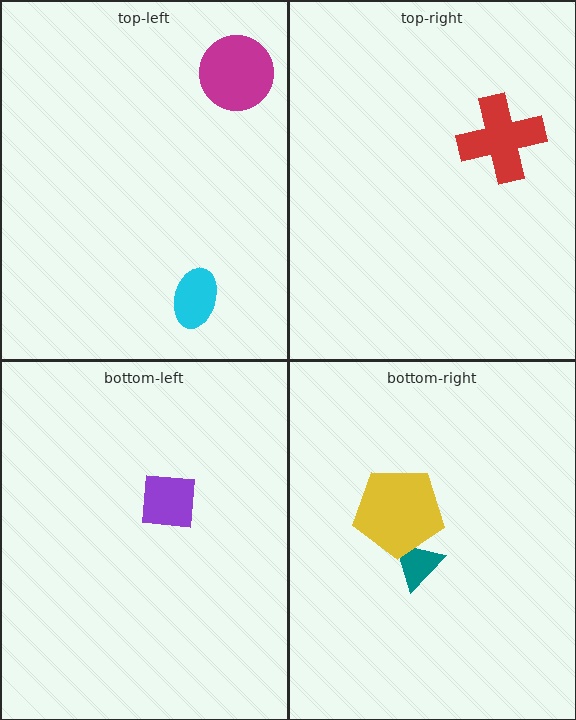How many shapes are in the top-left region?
2.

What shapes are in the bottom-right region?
The teal triangle, the yellow pentagon.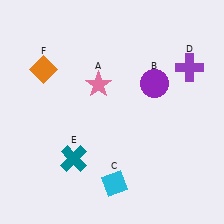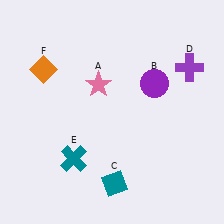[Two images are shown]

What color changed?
The diamond (C) changed from cyan in Image 1 to teal in Image 2.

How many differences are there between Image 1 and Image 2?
There is 1 difference between the two images.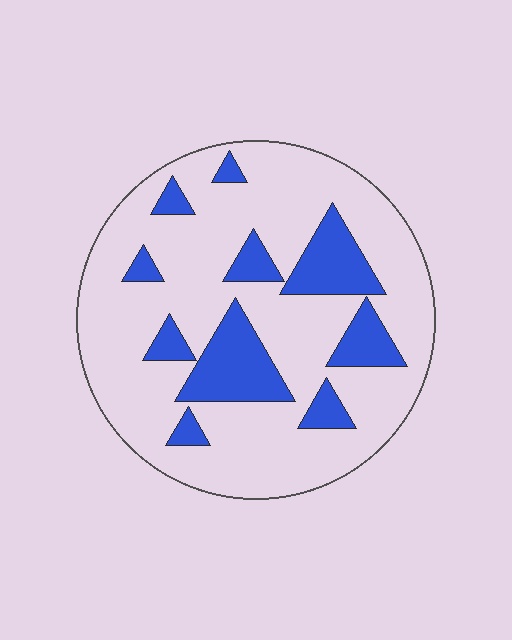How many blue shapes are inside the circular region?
10.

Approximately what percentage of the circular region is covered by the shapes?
Approximately 20%.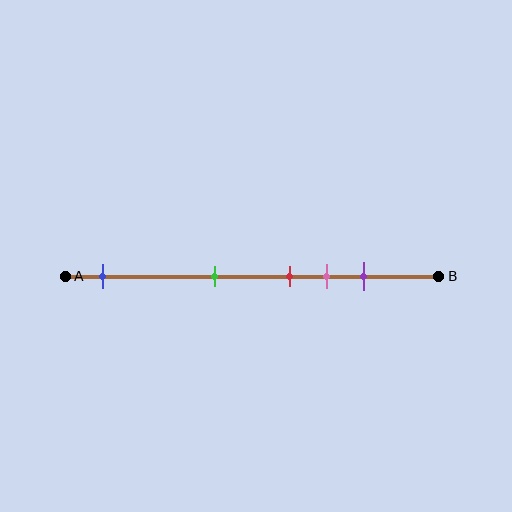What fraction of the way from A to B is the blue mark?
The blue mark is approximately 10% (0.1) of the way from A to B.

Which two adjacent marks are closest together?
The red and pink marks are the closest adjacent pair.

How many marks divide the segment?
There are 5 marks dividing the segment.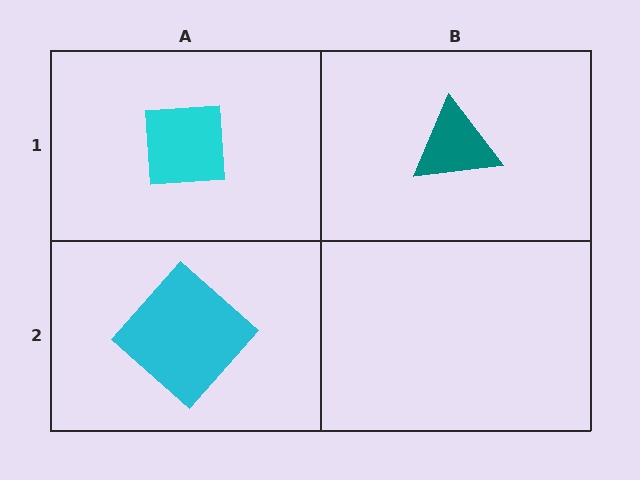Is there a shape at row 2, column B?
No, that cell is empty.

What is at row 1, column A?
A cyan square.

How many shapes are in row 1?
2 shapes.